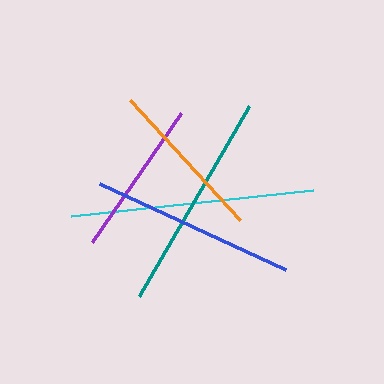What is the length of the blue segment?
The blue segment is approximately 206 pixels long.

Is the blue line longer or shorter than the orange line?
The blue line is longer than the orange line.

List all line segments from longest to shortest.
From longest to shortest: cyan, teal, blue, orange, purple.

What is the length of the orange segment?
The orange segment is approximately 163 pixels long.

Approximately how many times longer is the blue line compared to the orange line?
The blue line is approximately 1.3 times the length of the orange line.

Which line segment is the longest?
The cyan line is the longest at approximately 244 pixels.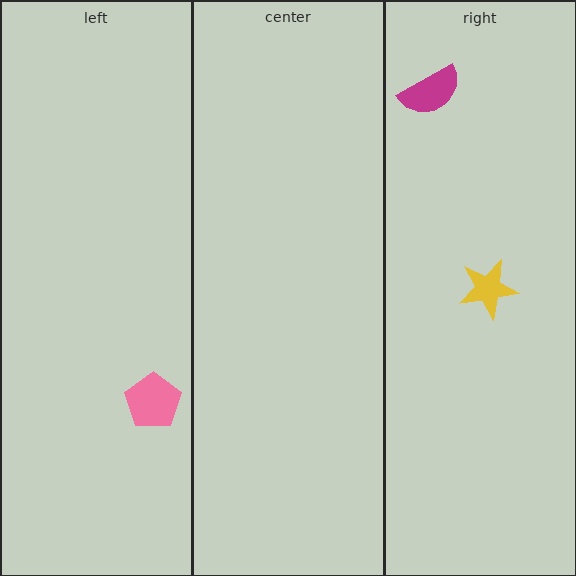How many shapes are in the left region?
1.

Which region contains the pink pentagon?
The left region.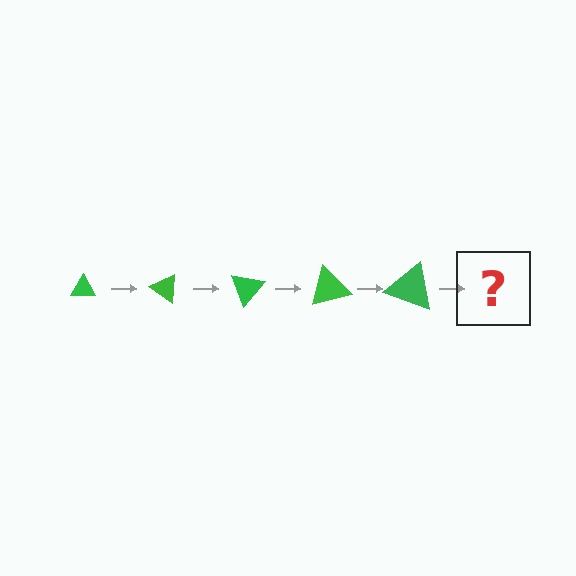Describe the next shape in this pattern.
It should be a triangle, larger than the previous one and rotated 175 degrees from the start.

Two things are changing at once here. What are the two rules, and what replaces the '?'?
The two rules are that the triangle grows larger each step and it rotates 35 degrees each step. The '?' should be a triangle, larger than the previous one and rotated 175 degrees from the start.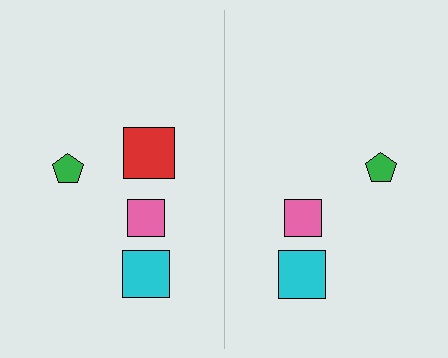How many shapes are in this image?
There are 7 shapes in this image.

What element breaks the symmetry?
A red square is missing from the right side.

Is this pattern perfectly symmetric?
No, the pattern is not perfectly symmetric. A red square is missing from the right side.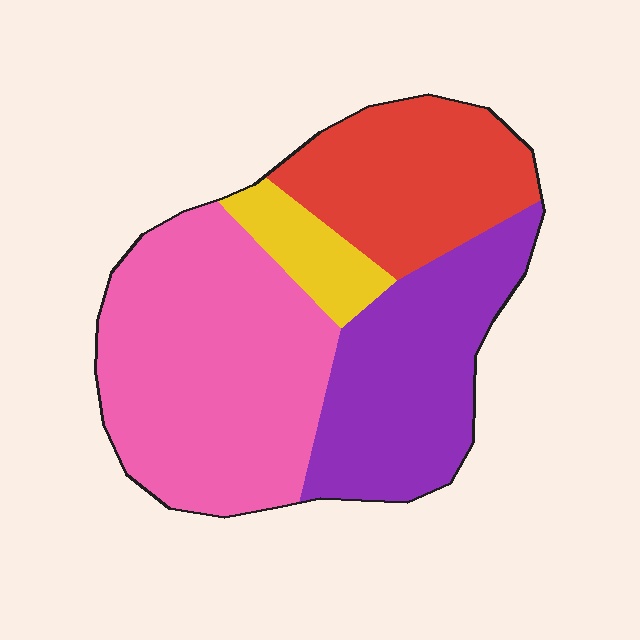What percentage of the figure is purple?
Purple takes up between a quarter and a half of the figure.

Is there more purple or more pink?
Pink.